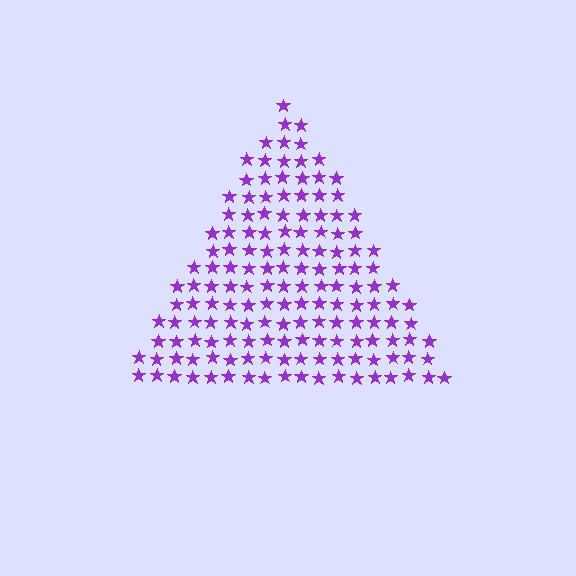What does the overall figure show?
The overall figure shows a triangle.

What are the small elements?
The small elements are stars.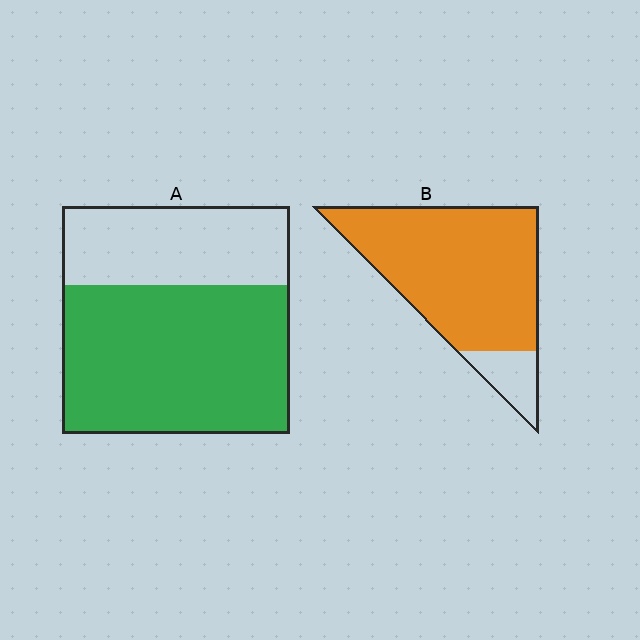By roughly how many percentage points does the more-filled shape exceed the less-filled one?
By roughly 20 percentage points (B over A).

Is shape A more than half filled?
Yes.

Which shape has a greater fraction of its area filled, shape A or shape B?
Shape B.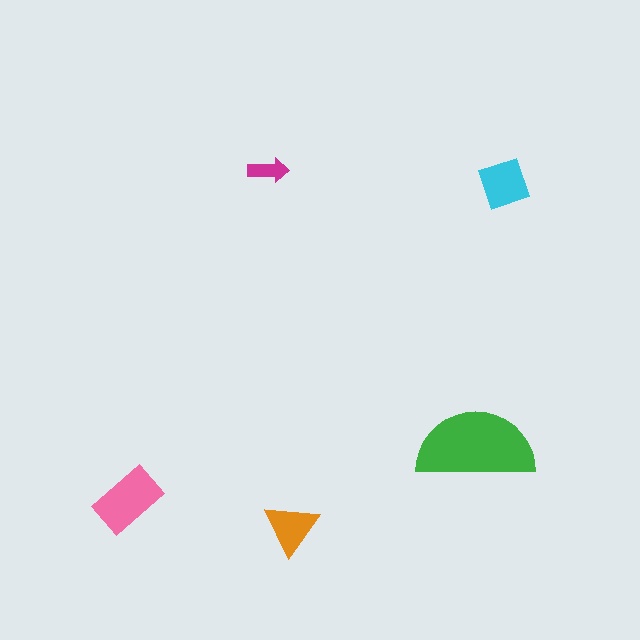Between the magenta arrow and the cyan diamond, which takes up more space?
The cyan diamond.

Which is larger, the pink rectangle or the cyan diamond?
The pink rectangle.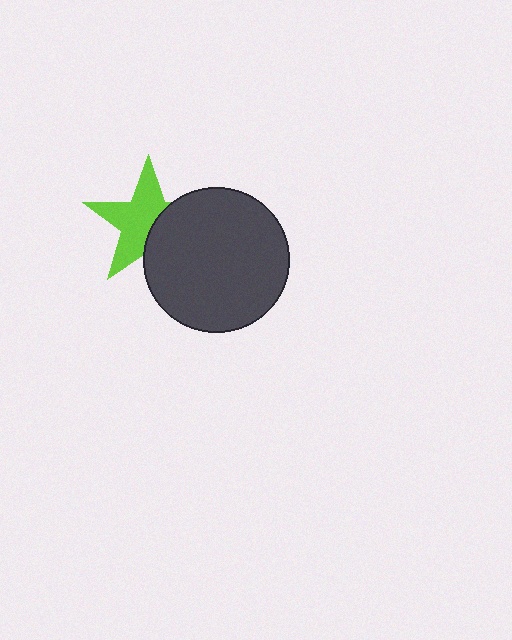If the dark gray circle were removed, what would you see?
You would see the complete lime star.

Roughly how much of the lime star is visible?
About half of it is visible (roughly 62%).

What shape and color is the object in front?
The object in front is a dark gray circle.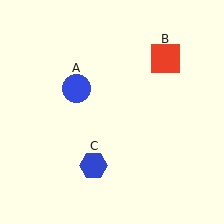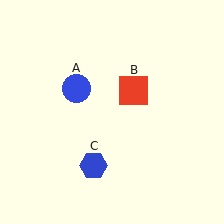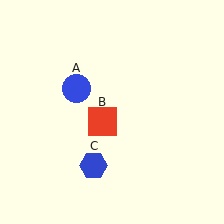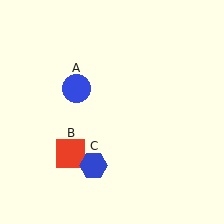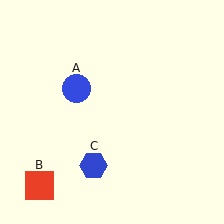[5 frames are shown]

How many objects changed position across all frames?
1 object changed position: red square (object B).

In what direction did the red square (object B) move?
The red square (object B) moved down and to the left.